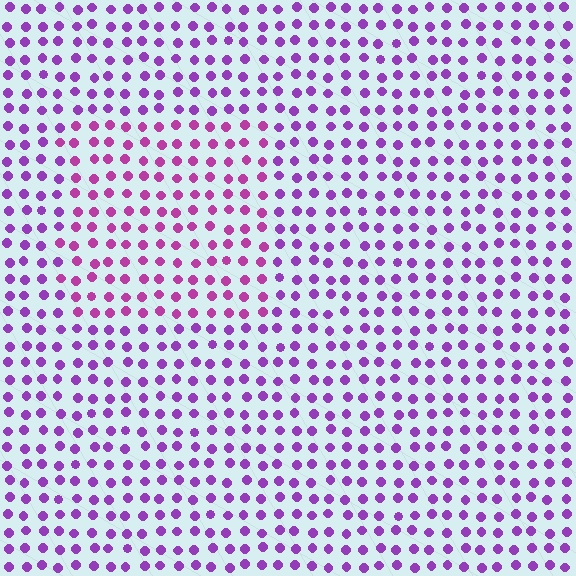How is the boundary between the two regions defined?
The boundary is defined purely by a slight shift in hue (about 29 degrees). Spacing, size, and orientation are identical on both sides.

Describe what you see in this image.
The image is filled with small purple elements in a uniform arrangement. A rectangle-shaped region is visible where the elements are tinted to a slightly different hue, forming a subtle color boundary.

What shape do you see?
I see a rectangle.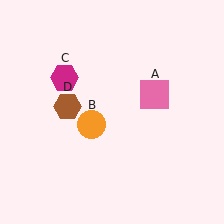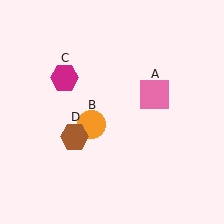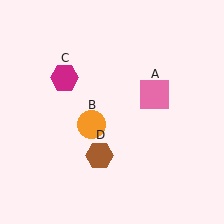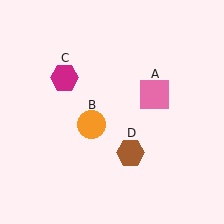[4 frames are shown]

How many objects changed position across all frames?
1 object changed position: brown hexagon (object D).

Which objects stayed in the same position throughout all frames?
Pink square (object A) and orange circle (object B) and magenta hexagon (object C) remained stationary.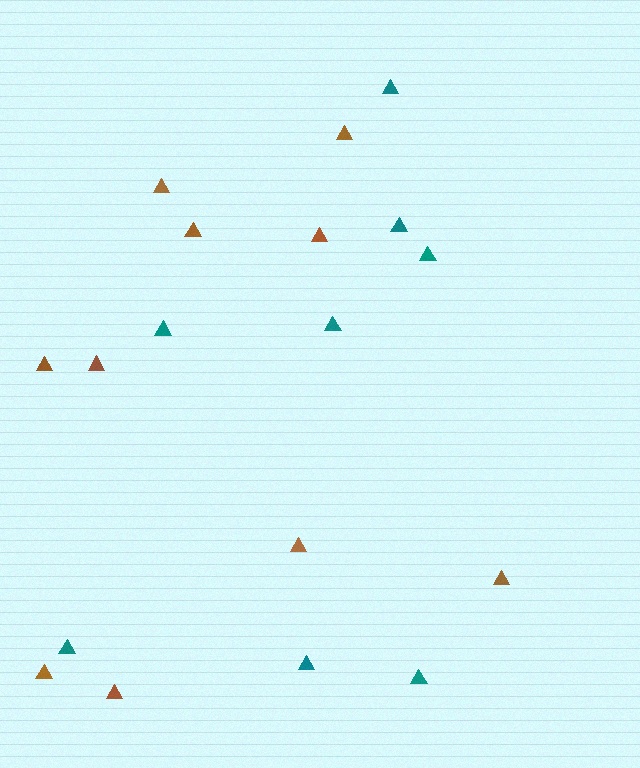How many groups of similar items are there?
There are 2 groups: one group of teal triangles (8) and one group of brown triangles (10).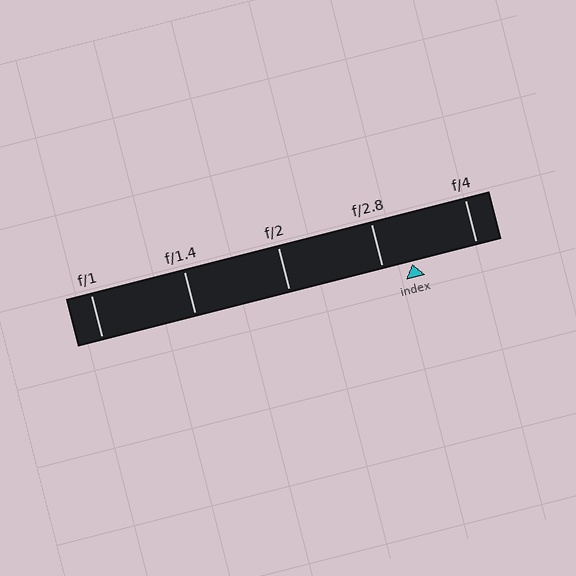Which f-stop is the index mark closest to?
The index mark is closest to f/2.8.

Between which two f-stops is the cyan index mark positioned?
The index mark is between f/2.8 and f/4.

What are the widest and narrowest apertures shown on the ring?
The widest aperture shown is f/1 and the narrowest is f/4.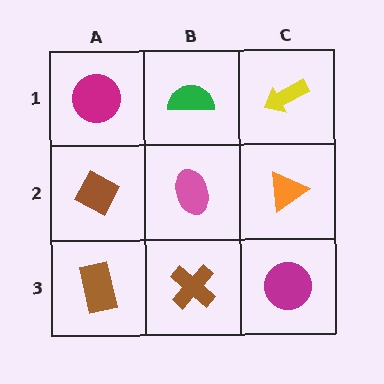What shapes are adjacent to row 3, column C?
An orange triangle (row 2, column C), a brown cross (row 3, column B).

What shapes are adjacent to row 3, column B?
A pink ellipse (row 2, column B), a brown rectangle (row 3, column A), a magenta circle (row 3, column C).